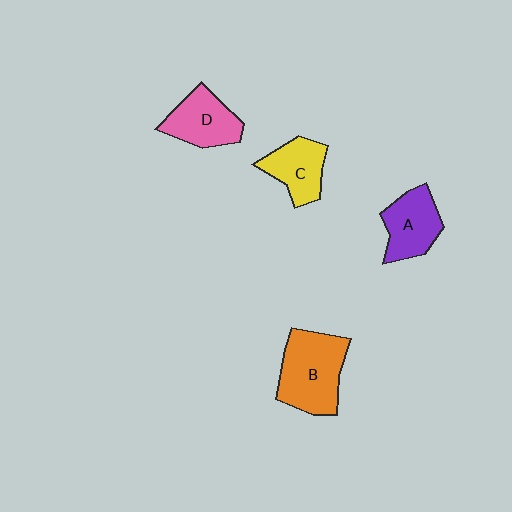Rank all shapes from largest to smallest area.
From largest to smallest: B (orange), A (purple), D (pink), C (yellow).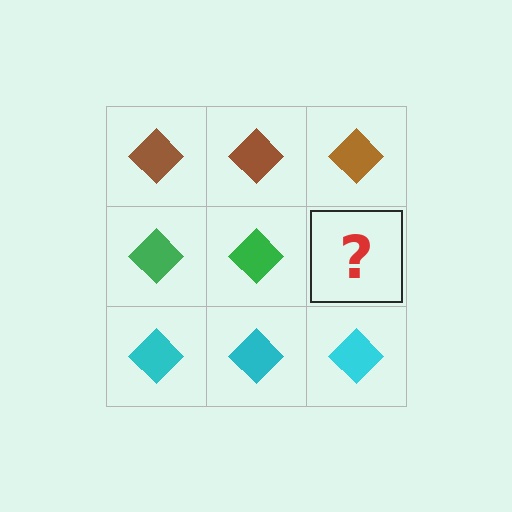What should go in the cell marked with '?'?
The missing cell should contain a green diamond.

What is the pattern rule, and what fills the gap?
The rule is that each row has a consistent color. The gap should be filled with a green diamond.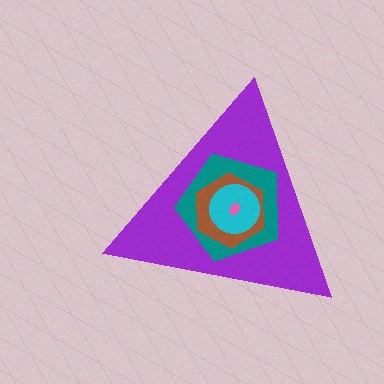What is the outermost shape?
The purple triangle.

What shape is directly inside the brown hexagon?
The cyan circle.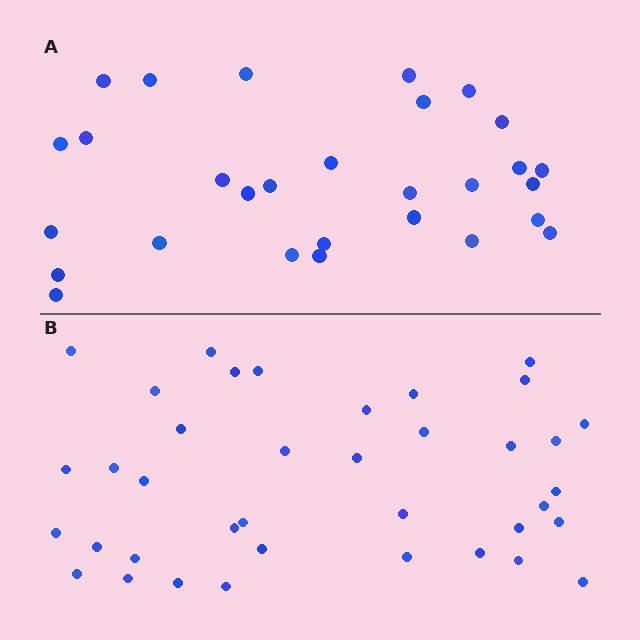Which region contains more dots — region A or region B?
Region B (the bottom region) has more dots.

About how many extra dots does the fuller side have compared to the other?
Region B has roughly 8 or so more dots than region A.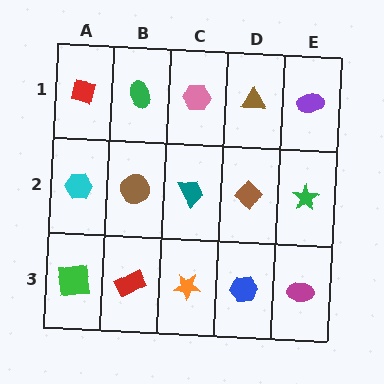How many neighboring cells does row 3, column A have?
2.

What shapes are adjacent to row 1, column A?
A cyan hexagon (row 2, column A), a green ellipse (row 1, column B).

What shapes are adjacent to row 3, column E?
A green star (row 2, column E), a blue hexagon (row 3, column D).